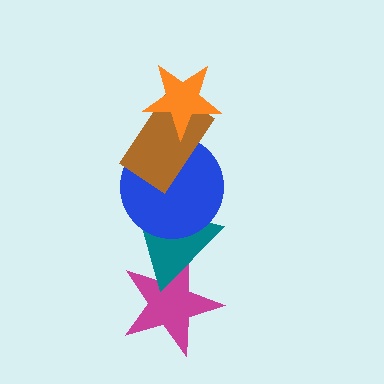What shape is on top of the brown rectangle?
The orange star is on top of the brown rectangle.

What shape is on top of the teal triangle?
The blue circle is on top of the teal triangle.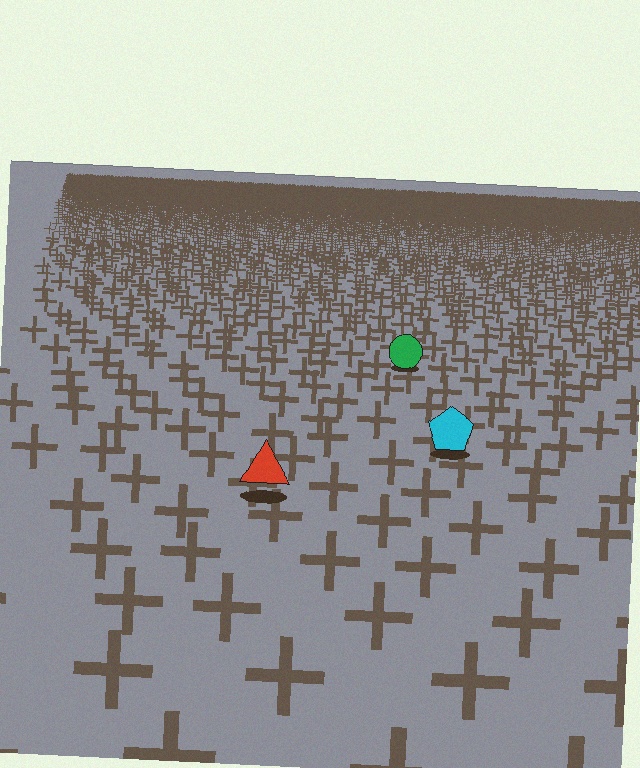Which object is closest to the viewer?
The red triangle is closest. The texture marks near it are larger and more spread out.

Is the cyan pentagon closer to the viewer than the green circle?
Yes. The cyan pentagon is closer — you can tell from the texture gradient: the ground texture is coarser near it.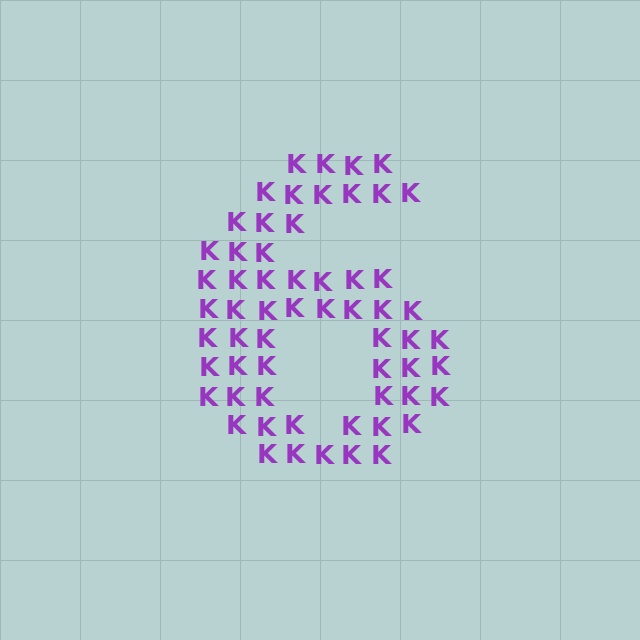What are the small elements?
The small elements are letter K's.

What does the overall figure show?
The overall figure shows the digit 6.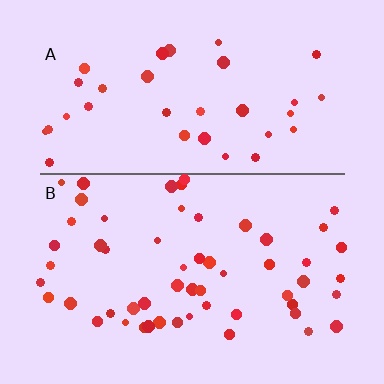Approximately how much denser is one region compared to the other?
Approximately 1.6× — region B over region A.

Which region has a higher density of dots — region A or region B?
B (the bottom).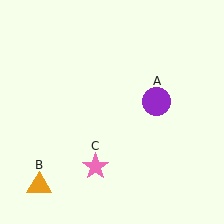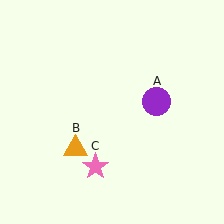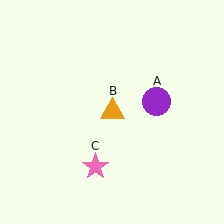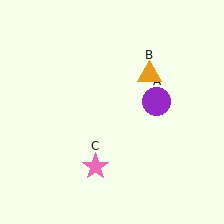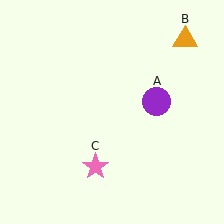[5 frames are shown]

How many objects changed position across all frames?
1 object changed position: orange triangle (object B).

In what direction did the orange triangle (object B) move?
The orange triangle (object B) moved up and to the right.